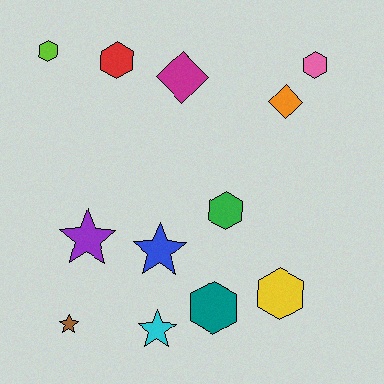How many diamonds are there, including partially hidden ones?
There are 2 diamonds.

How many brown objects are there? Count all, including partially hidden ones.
There is 1 brown object.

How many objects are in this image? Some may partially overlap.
There are 12 objects.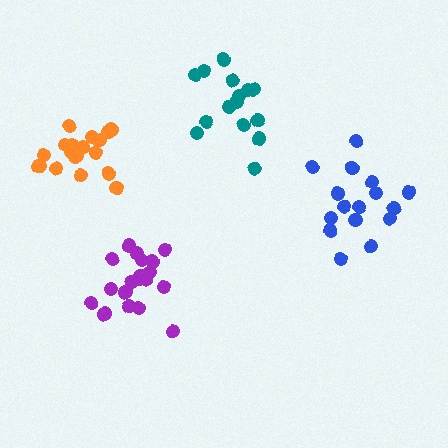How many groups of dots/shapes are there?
There are 4 groups.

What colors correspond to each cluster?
The clusters are colored: purple, orange, blue, teal.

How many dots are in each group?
Group 1: 19 dots, Group 2: 19 dots, Group 3: 16 dots, Group 4: 15 dots (69 total).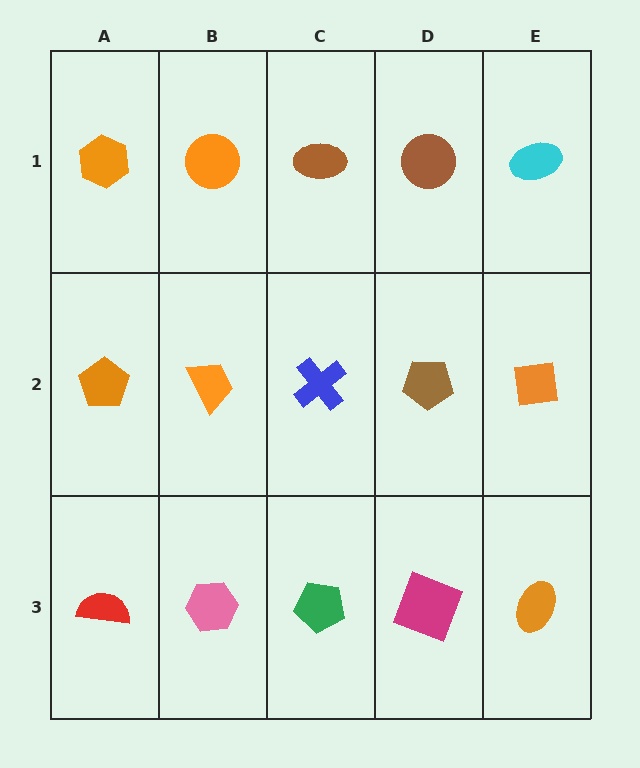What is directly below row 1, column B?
An orange trapezoid.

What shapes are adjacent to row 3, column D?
A brown pentagon (row 2, column D), a green pentagon (row 3, column C), an orange ellipse (row 3, column E).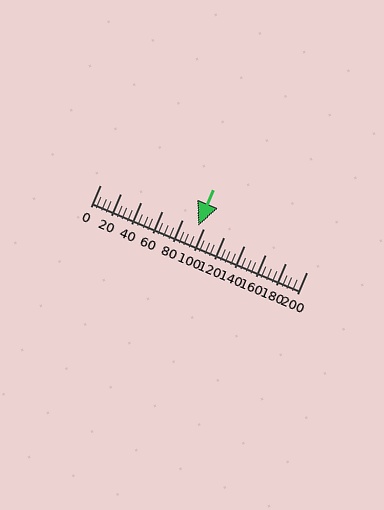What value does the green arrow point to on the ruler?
The green arrow points to approximately 95.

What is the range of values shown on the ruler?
The ruler shows values from 0 to 200.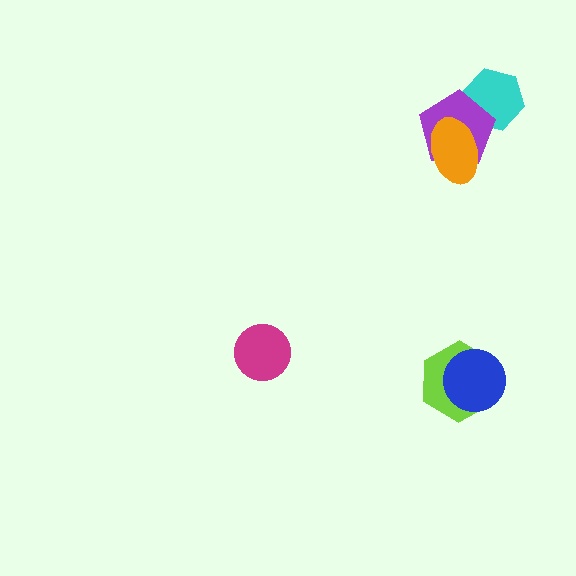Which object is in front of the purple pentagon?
The orange ellipse is in front of the purple pentagon.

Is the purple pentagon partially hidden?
Yes, it is partially covered by another shape.